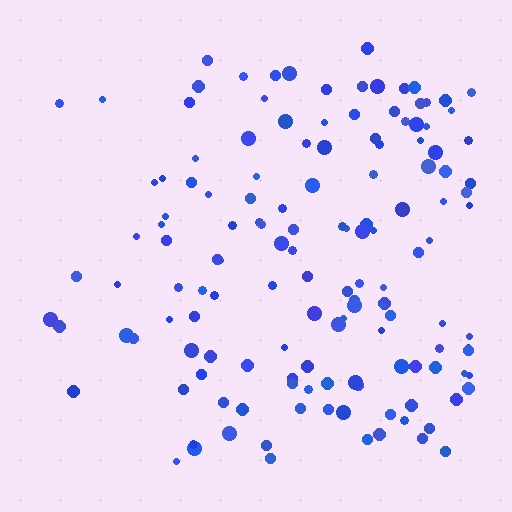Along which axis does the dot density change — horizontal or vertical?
Horizontal.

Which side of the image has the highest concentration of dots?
The right.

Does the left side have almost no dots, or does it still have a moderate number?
Still a moderate number, just noticeably fewer than the right.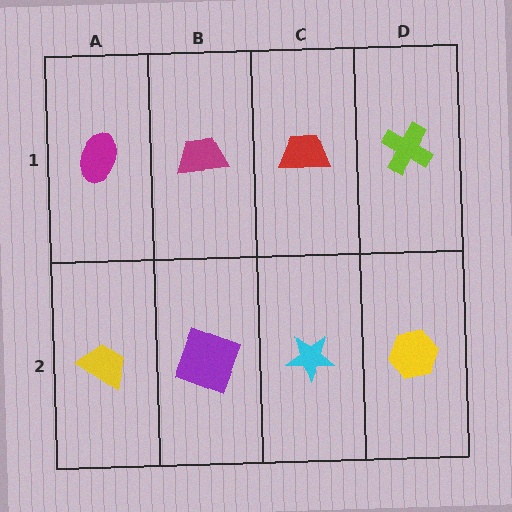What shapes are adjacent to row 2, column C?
A red trapezoid (row 1, column C), a purple square (row 2, column B), a yellow hexagon (row 2, column D).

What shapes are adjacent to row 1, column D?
A yellow hexagon (row 2, column D), a red trapezoid (row 1, column C).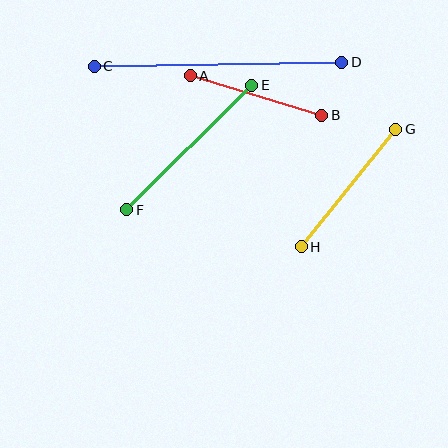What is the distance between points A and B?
The distance is approximately 137 pixels.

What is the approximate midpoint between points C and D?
The midpoint is at approximately (218, 64) pixels.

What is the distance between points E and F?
The distance is approximately 176 pixels.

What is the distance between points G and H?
The distance is approximately 151 pixels.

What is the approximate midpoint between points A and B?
The midpoint is at approximately (256, 96) pixels.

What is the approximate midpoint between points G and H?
The midpoint is at approximately (349, 188) pixels.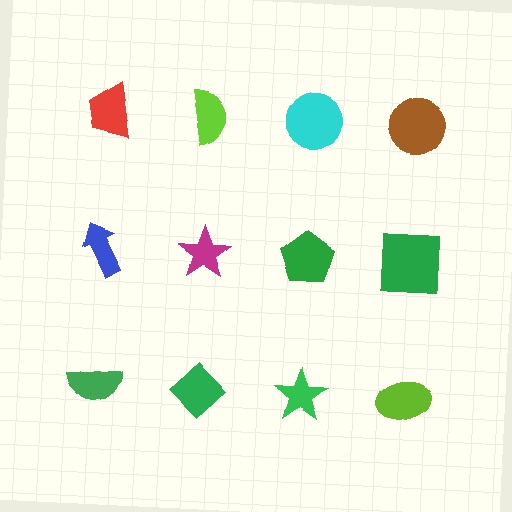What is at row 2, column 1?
A blue arrow.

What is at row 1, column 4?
A brown circle.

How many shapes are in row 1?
4 shapes.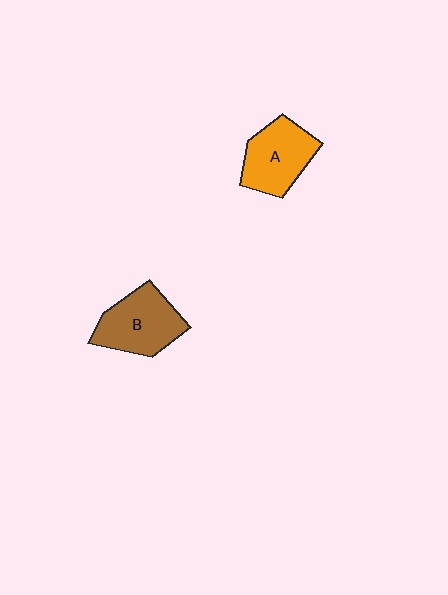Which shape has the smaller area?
Shape A (orange).